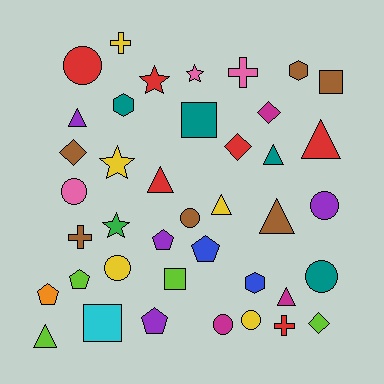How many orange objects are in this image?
There is 1 orange object.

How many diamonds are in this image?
There are 4 diamonds.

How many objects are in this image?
There are 40 objects.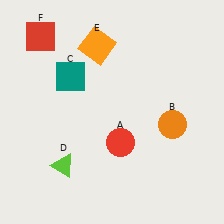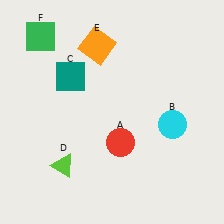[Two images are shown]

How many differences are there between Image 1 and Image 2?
There are 2 differences between the two images.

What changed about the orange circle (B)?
In Image 1, B is orange. In Image 2, it changed to cyan.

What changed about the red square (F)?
In Image 1, F is red. In Image 2, it changed to green.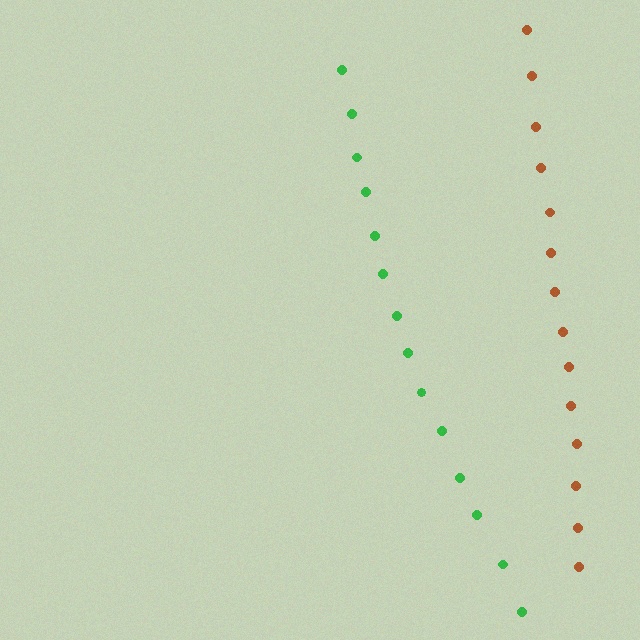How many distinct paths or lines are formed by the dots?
There are 2 distinct paths.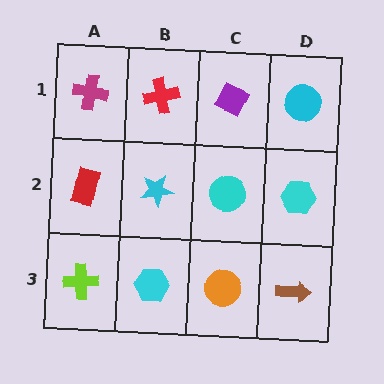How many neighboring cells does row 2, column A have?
3.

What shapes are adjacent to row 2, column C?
A purple diamond (row 1, column C), an orange circle (row 3, column C), a cyan star (row 2, column B), a cyan hexagon (row 2, column D).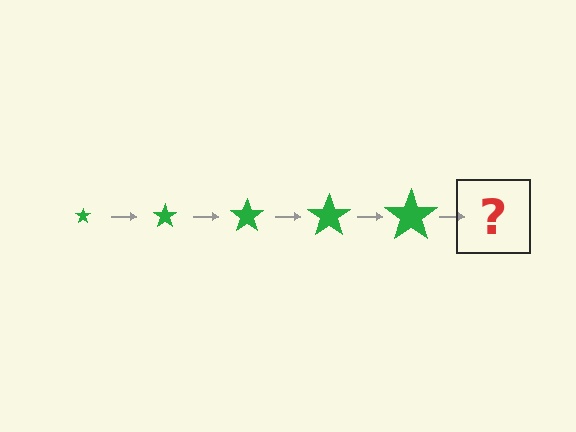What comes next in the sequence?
The next element should be a green star, larger than the previous one.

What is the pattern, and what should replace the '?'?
The pattern is that the star gets progressively larger each step. The '?' should be a green star, larger than the previous one.